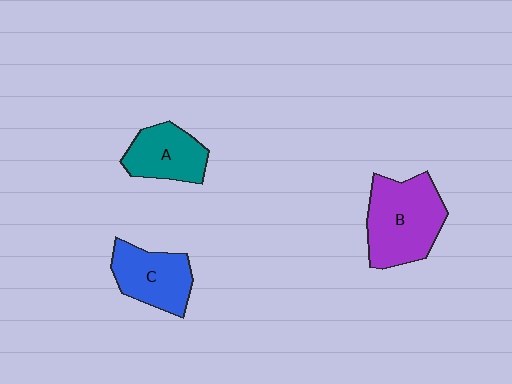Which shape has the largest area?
Shape B (purple).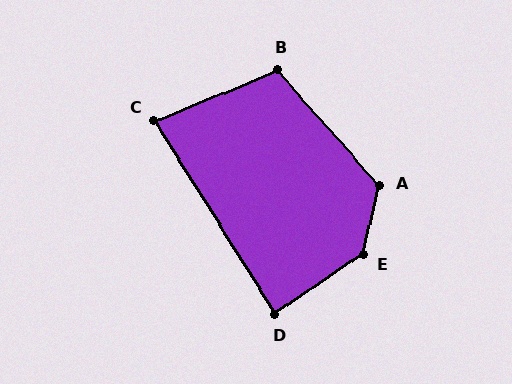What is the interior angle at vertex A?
Approximately 125 degrees (obtuse).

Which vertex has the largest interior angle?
E, at approximately 138 degrees.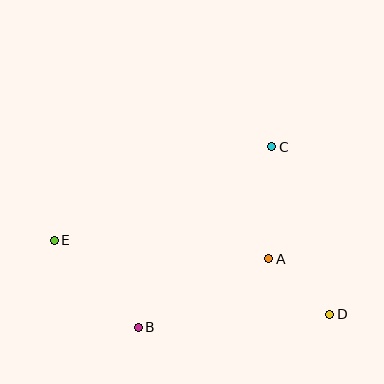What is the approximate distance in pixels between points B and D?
The distance between B and D is approximately 192 pixels.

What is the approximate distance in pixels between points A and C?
The distance between A and C is approximately 112 pixels.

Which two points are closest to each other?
Points A and D are closest to each other.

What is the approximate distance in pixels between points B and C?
The distance between B and C is approximately 224 pixels.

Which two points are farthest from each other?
Points D and E are farthest from each other.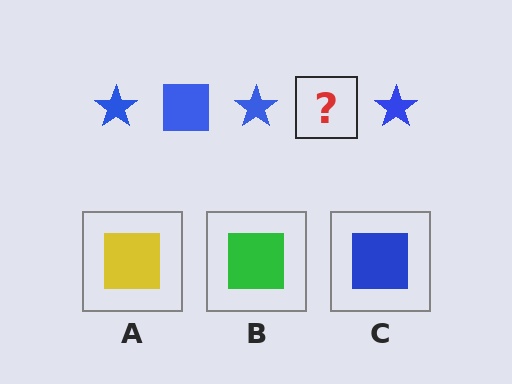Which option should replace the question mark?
Option C.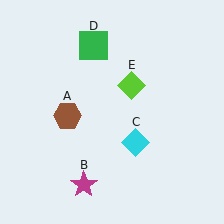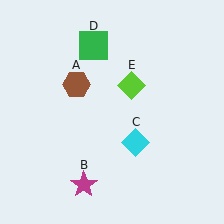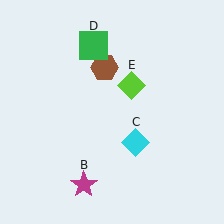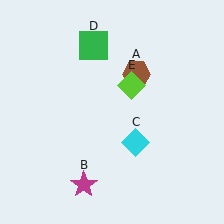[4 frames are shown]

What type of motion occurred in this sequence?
The brown hexagon (object A) rotated clockwise around the center of the scene.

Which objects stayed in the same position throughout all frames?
Magenta star (object B) and cyan diamond (object C) and green square (object D) and lime diamond (object E) remained stationary.